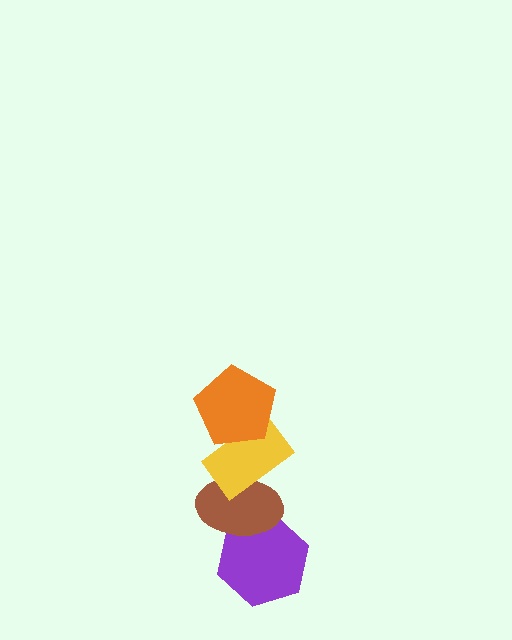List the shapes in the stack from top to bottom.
From top to bottom: the orange pentagon, the yellow rectangle, the brown ellipse, the purple hexagon.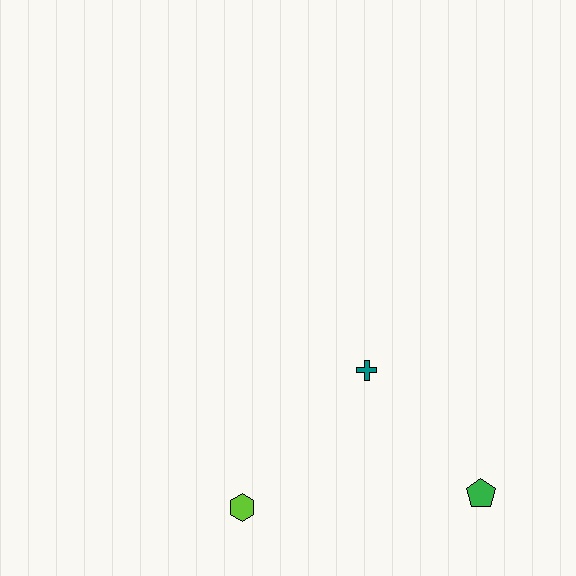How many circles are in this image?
There are no circles.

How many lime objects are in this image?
There is 1 lime object.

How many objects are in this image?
There are 3 objects.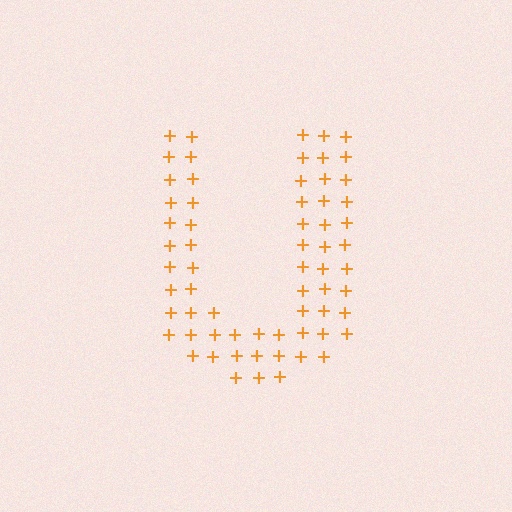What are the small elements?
The small elements are plus signs.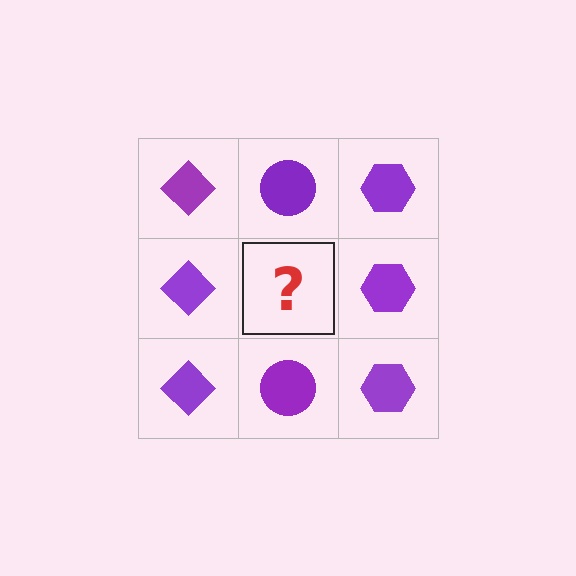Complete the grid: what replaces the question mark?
The question mark should be replaced with a purple circle.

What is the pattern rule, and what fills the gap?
The rule is that each column has a consistent shape. The gap should be filled with a purple circle.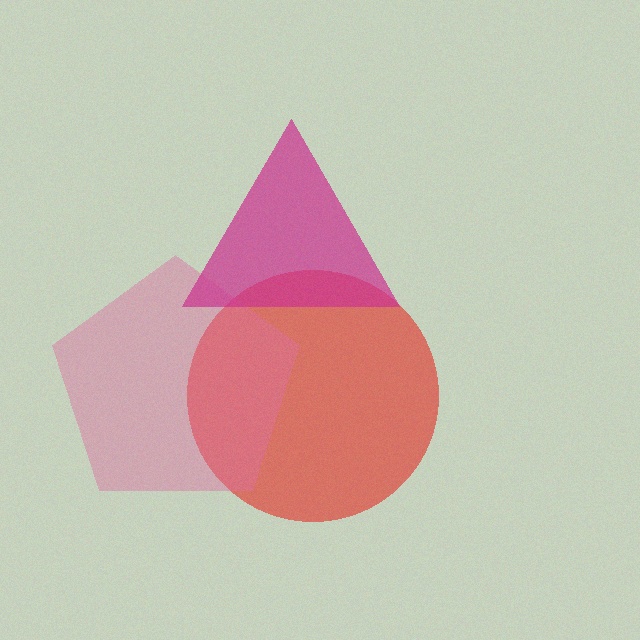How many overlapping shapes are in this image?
There are 3 overlapping shapes in the image.